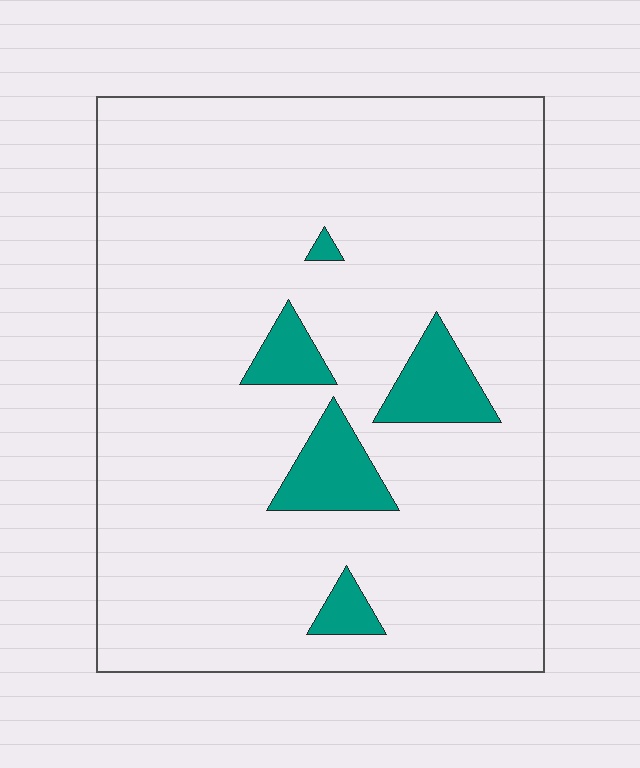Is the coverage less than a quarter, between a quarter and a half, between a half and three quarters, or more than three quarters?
Less than a quarter.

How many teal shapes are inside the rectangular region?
5.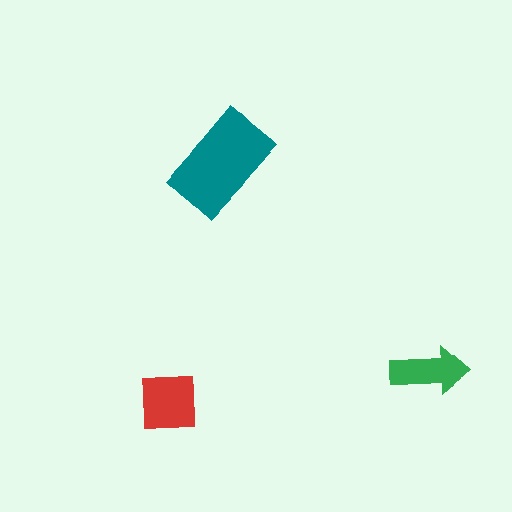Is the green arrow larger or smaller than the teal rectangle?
Smaller.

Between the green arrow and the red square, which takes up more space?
The red square.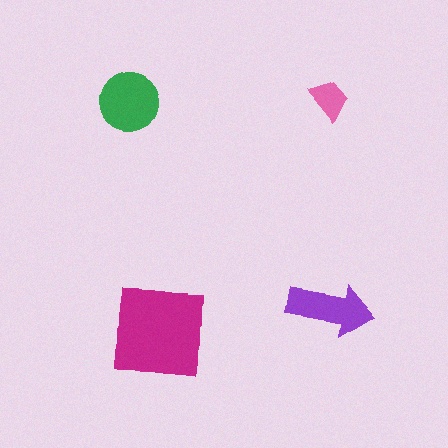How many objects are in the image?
There are 4 objects in the image.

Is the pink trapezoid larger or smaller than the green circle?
Smaller.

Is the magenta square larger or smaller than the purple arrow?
Larger.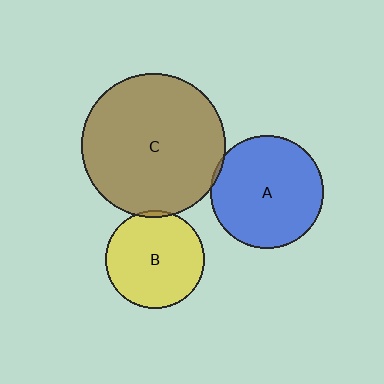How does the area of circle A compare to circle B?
Approximately 1.3 times.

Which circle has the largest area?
Circle C (brown).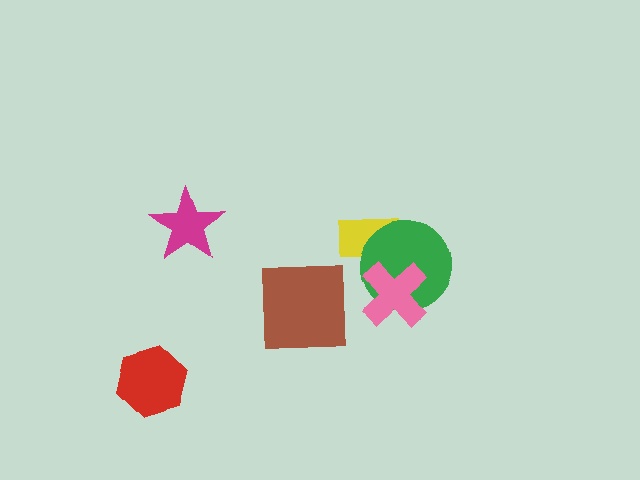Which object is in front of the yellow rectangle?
The green circle is in front of the yellow rectangle.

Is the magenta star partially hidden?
No, no other shape covers it.